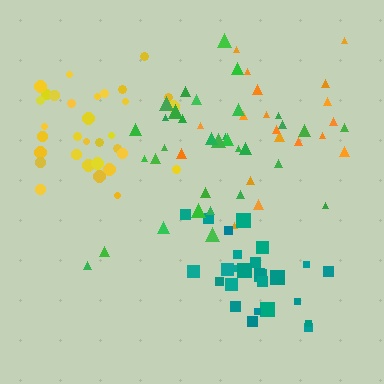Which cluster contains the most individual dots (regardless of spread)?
Green (33).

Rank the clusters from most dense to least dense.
teal, yellow, green, orange.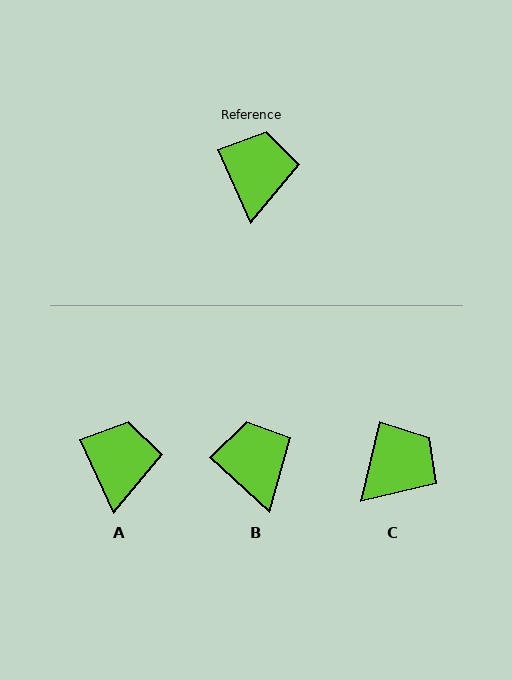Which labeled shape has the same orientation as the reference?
A.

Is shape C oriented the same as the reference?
No, it is off by about 37 degrees.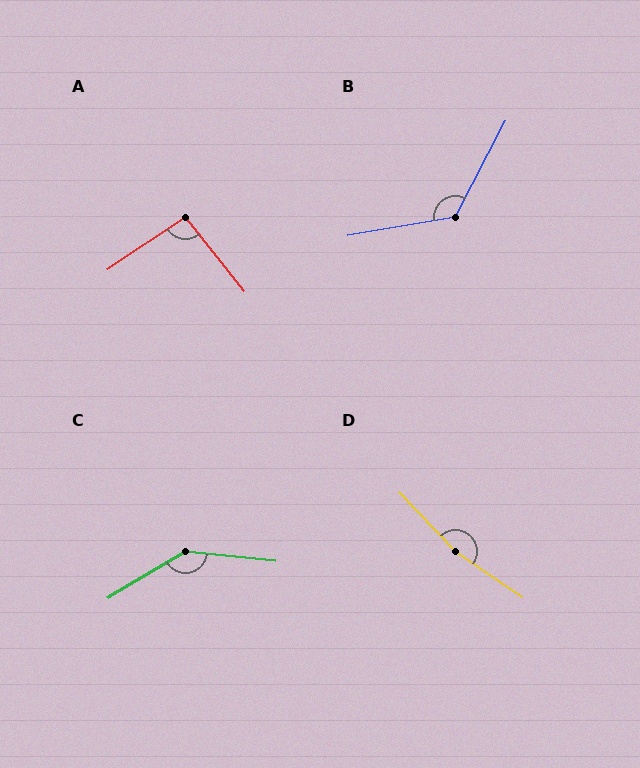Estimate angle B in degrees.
Approximately 127 degrees.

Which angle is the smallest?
A, at approximately 95 degrees.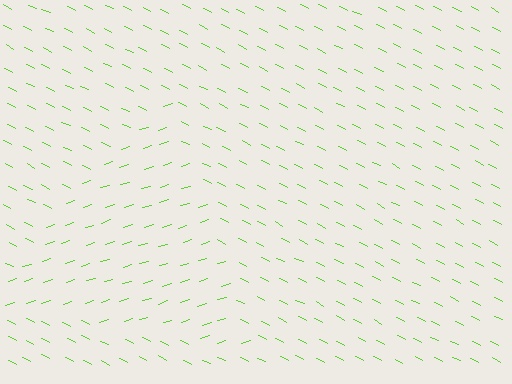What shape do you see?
I see a triangle.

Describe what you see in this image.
The image is filled with small lime line segments. A triangle region in the image has lines oriented differently from the surrounding lines, creating a visible texture boundary.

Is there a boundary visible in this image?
Yes, there is a texture boundary formed by a change in line orientation.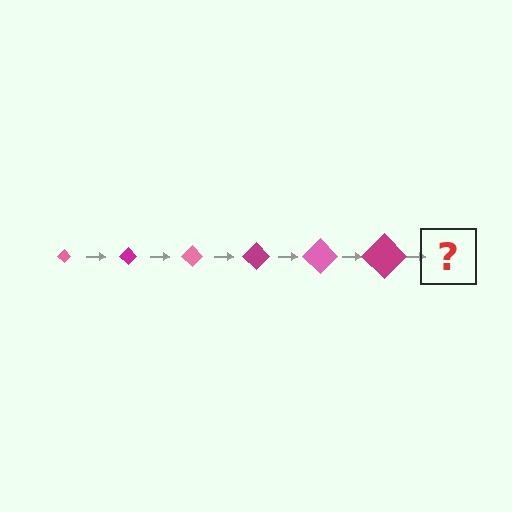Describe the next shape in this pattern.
It should be a pink diamond, larger than the previous one.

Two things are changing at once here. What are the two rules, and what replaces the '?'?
The two rules are that the diamond grows larger each step and the color cycles through pink and magenta. The '?' should be a pink diamond, larger than the previous one.